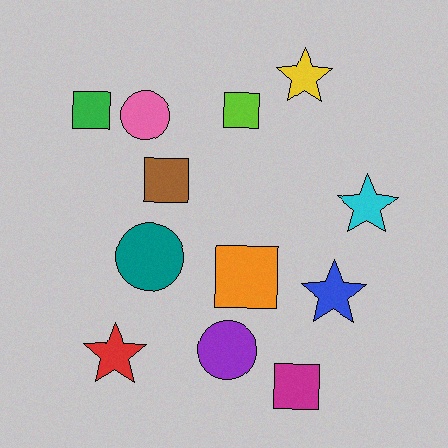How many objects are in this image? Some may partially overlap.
There are 12 objects.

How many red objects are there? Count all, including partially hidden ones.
There is 1 red object.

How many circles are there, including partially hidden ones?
There are 3 circles.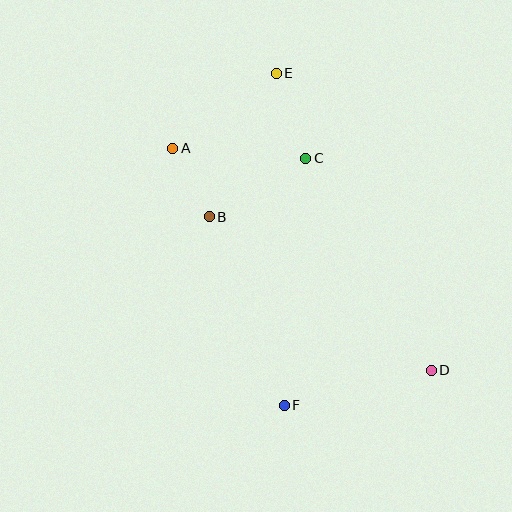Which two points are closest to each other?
Points A and B are closest to each other.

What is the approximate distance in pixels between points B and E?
The distance between B and E is approximately 158 pixels.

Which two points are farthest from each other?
Points A and D are farthest from each other.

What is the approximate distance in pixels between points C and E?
The distance between C and E is approximately 90 pixels.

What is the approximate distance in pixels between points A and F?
The distance between A and F is approximately 280 pixels.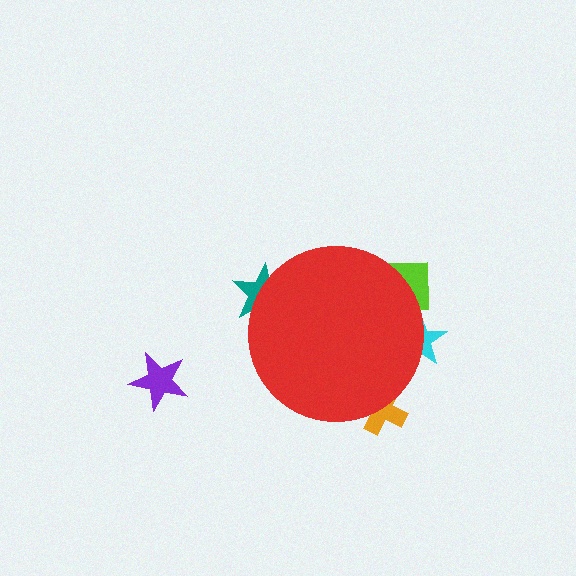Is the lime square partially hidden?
Yes, the lime square is partially hidden behind the red circle.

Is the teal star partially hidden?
Yes, the teal star is partially hidden behind the red circle.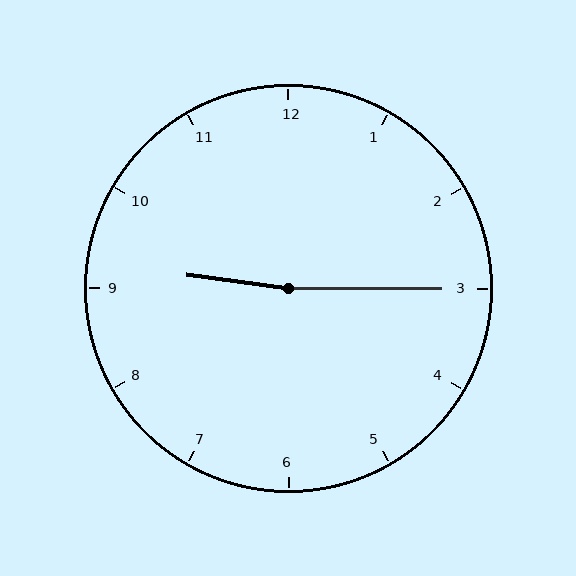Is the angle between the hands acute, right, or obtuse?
It is obtuse.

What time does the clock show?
9:15.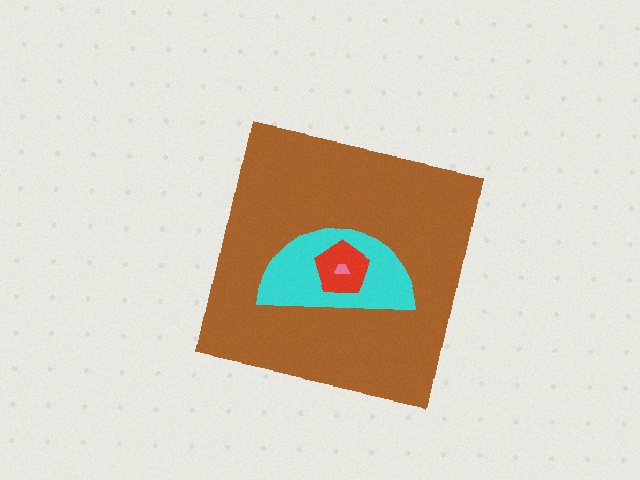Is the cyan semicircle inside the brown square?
Yes.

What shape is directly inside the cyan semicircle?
The red pentagon.